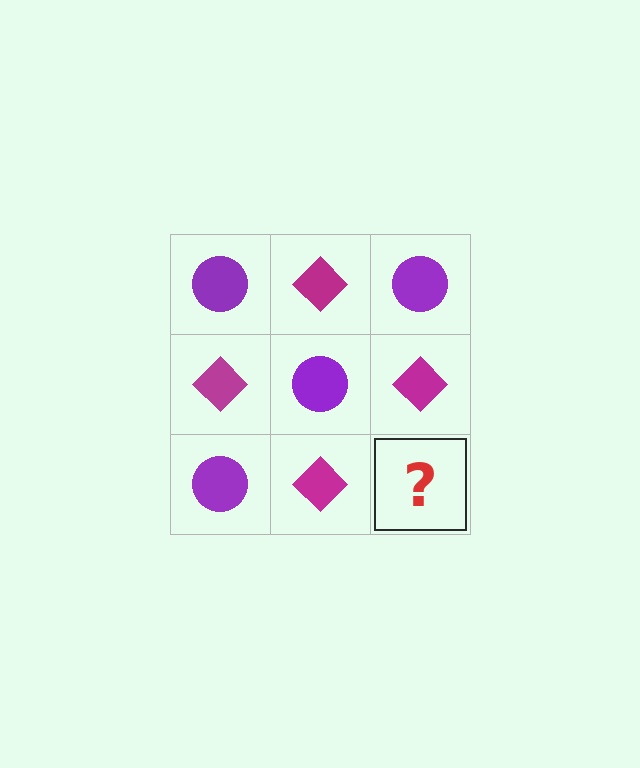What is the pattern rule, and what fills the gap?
The rule is that it alternates purple circle and magenta diamond in a checkerboard pattern. The gap should be filled with a purple circle.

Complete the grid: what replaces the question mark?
The question mark should be replaced with a purple circle.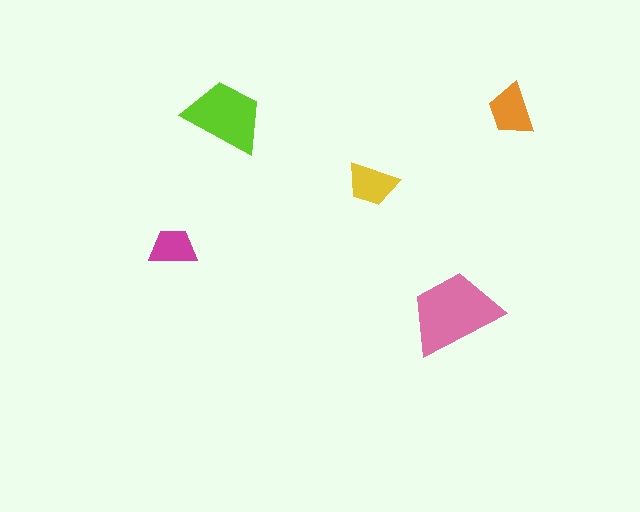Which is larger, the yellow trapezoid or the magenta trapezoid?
The yellow one.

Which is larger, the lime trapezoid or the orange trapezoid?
The lime one.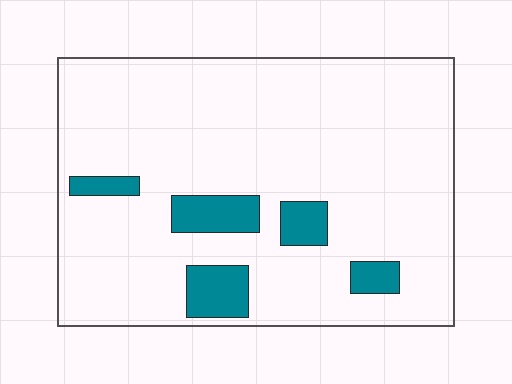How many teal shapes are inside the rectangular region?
5.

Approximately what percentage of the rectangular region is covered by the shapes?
Approximately 10%.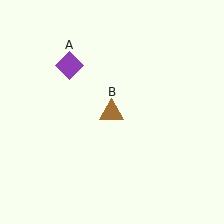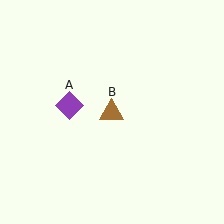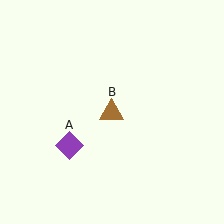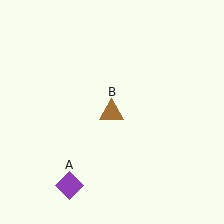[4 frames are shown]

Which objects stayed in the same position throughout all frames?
Brown triangle (object B) remained stationary.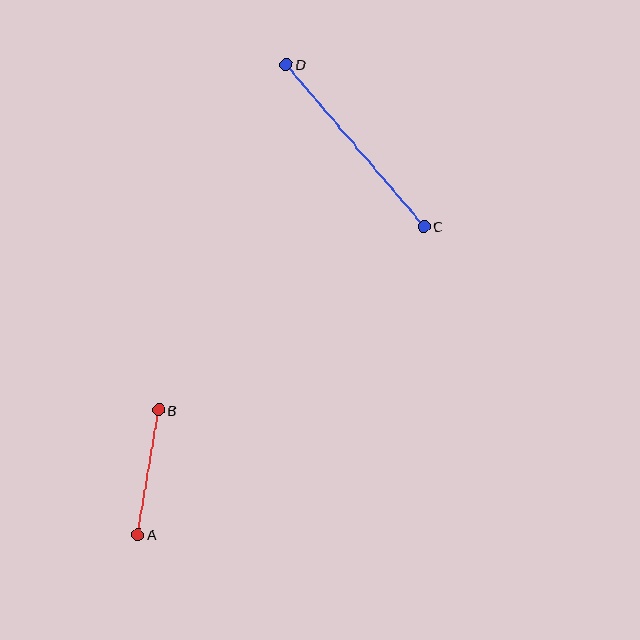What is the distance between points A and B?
The distance is approximately 126 pixels.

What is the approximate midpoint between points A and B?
The midpoint is at approximately (148, 472) pixels.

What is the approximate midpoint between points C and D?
The midpoint is at approximately (355, 145) pixels.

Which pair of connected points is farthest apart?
Points C and D are farthest apart.